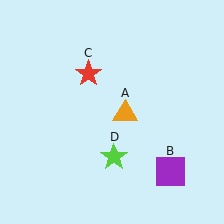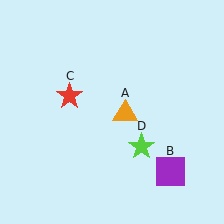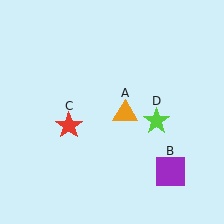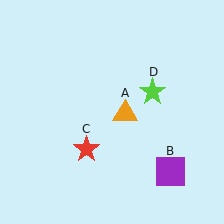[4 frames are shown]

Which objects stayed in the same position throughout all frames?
Orange triangle (object A) and purple square (object B) remained stationary.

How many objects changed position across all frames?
2 objects changed position: red star (object C), lime star (object D).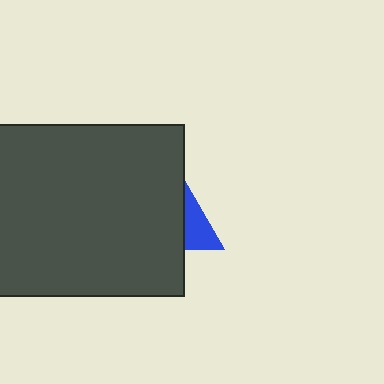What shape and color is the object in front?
The object in front is a dark gray rectangle.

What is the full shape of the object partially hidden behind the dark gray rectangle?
The partially hidden object is a blue triangle.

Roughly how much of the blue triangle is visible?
A small part of it is visible (roughly 33%).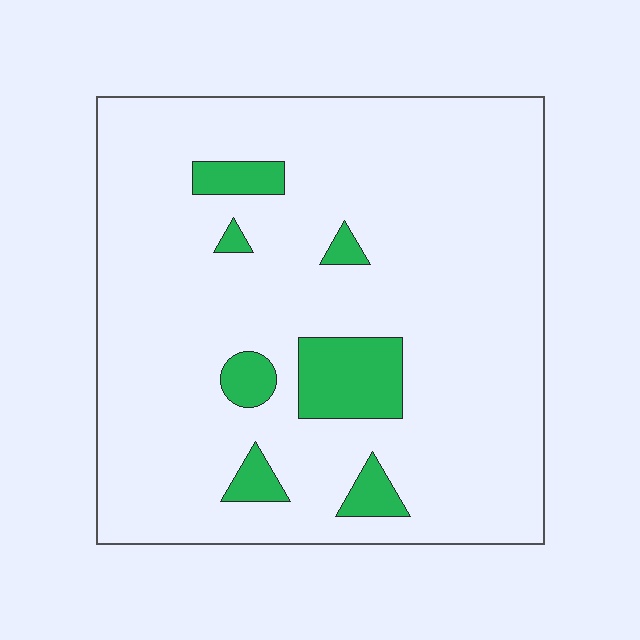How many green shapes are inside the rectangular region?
7.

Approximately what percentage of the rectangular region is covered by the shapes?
Approximately 10%.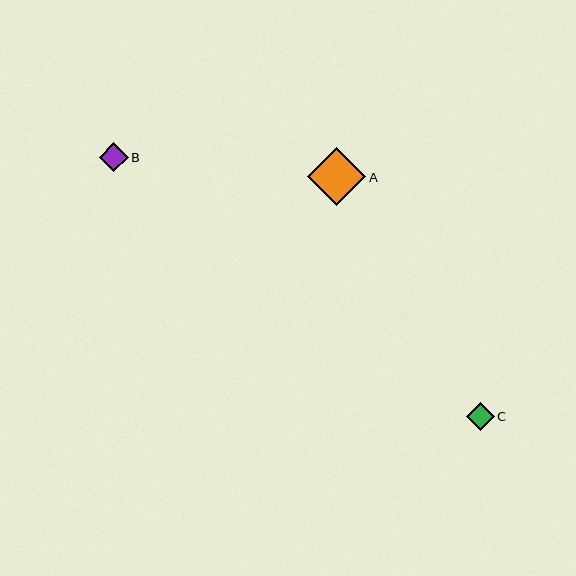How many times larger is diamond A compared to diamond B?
Diamond A is approximately 2.0 times the size of diamond B.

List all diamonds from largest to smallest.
From largest to smallest: A, B, C.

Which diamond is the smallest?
Diamond C is the smallest with a size of approximately 28 pixels.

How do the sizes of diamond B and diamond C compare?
Diamond B and diamond C are approximately the same size.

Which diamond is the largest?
Diamond A is the largest with a size of approximately 58 pixels.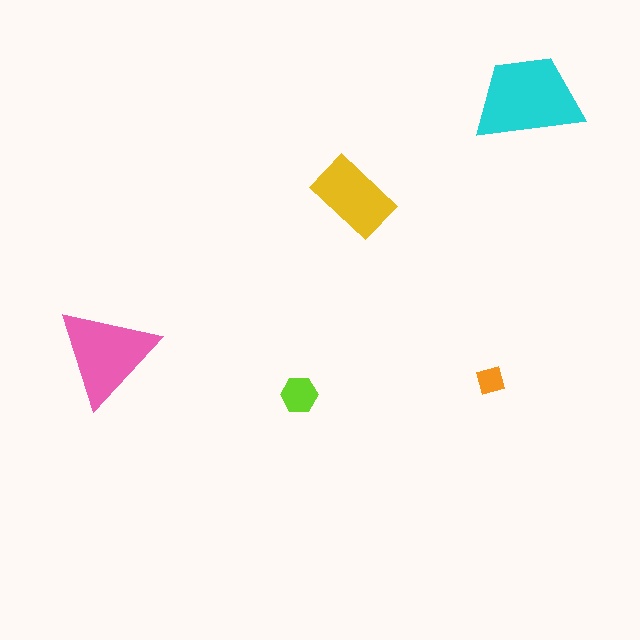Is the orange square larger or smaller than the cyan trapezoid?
Smaller.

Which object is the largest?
The cyan trapezoid.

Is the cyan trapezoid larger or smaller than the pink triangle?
Larger.